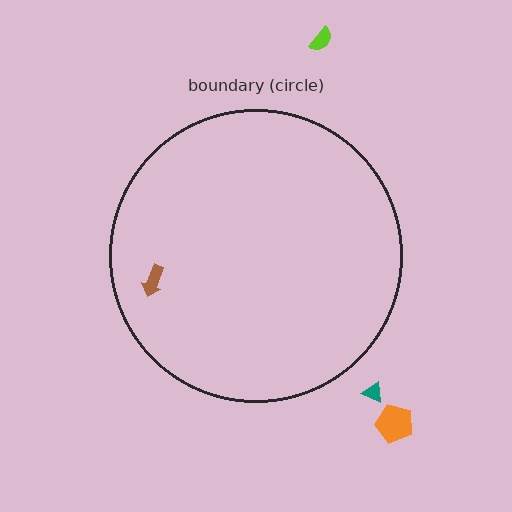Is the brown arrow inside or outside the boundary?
Inside.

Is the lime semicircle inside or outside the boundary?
Outside.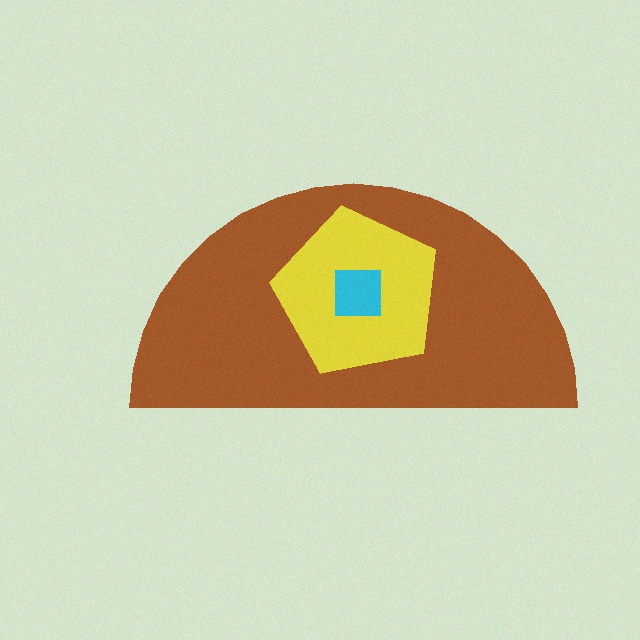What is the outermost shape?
The brown semicircle.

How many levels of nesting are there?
3.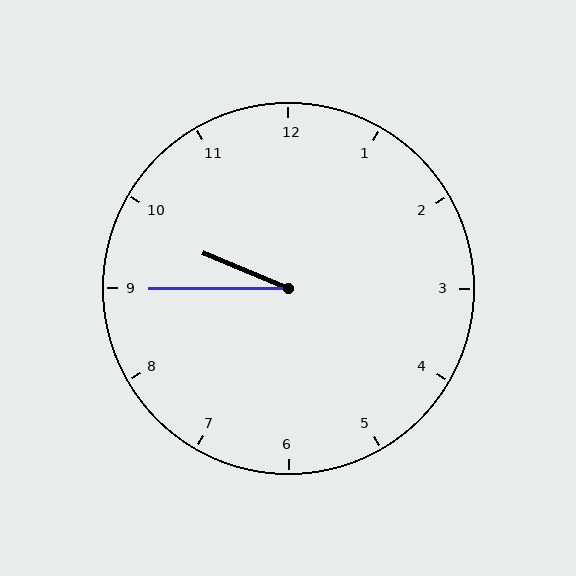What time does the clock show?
9:45.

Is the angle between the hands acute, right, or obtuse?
It is acute.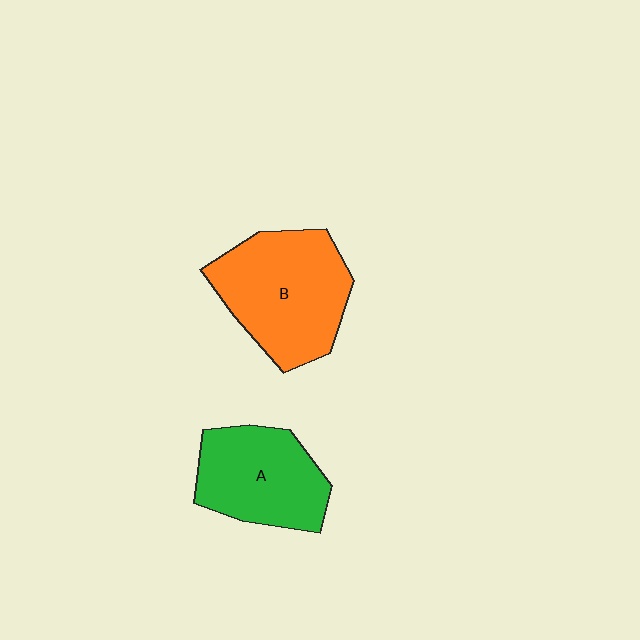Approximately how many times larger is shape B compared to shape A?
Approximately 1.3 times.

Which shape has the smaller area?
Shape A (green).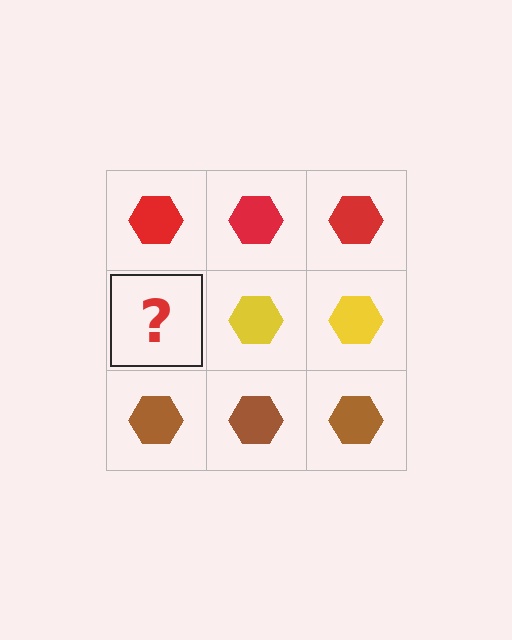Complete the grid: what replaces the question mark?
The question mark should be replaced with a yellow hexagon.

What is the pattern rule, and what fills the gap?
The rule is that each row has a consistent color. The gap should be filled with a yellow hexagon.